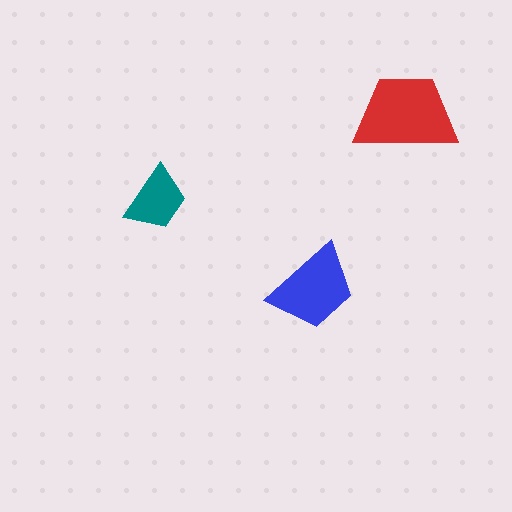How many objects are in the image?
There are 3 objects in the image.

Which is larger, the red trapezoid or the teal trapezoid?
The red one.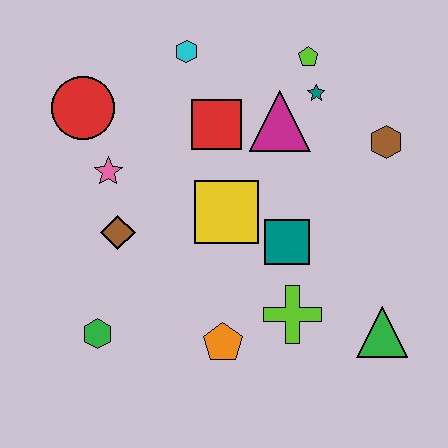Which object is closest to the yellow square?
The teal square is closest to the yellow square.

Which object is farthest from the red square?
The green triangle is farthest from the red square.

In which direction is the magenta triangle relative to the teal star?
The magenta triangle is to the left of the teal star.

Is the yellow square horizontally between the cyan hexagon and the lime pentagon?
Yes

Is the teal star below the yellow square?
No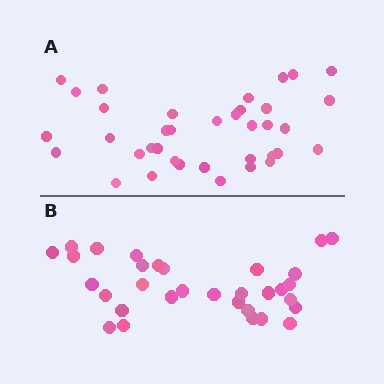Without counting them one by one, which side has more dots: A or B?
Region A (the top region) has more dots.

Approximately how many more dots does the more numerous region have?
Region A has about 5 more dots than region B.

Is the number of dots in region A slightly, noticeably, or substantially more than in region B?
Region A has only slightly more — the two regions are fairly close. The ratio is roughly 1.2 to 1.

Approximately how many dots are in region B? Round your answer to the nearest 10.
About 30 dots. (The exact count is 32, which rounds to 30.)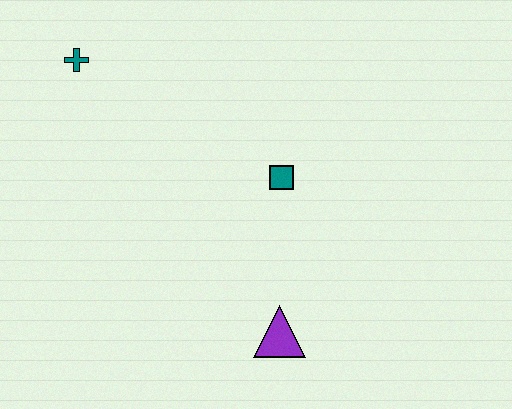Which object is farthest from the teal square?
The teal cross is farthest from the teal square.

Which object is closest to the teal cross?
The teal square is closest to the teal cross.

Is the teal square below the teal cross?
Yes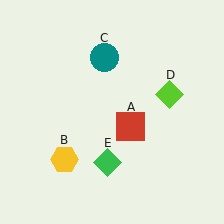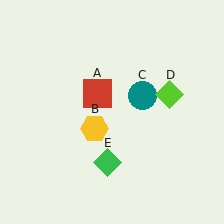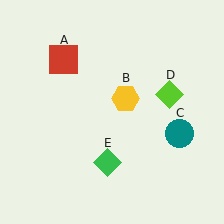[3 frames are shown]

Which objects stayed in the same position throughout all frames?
Lime diamond (object D) and green diamond (object E) remained stationary.